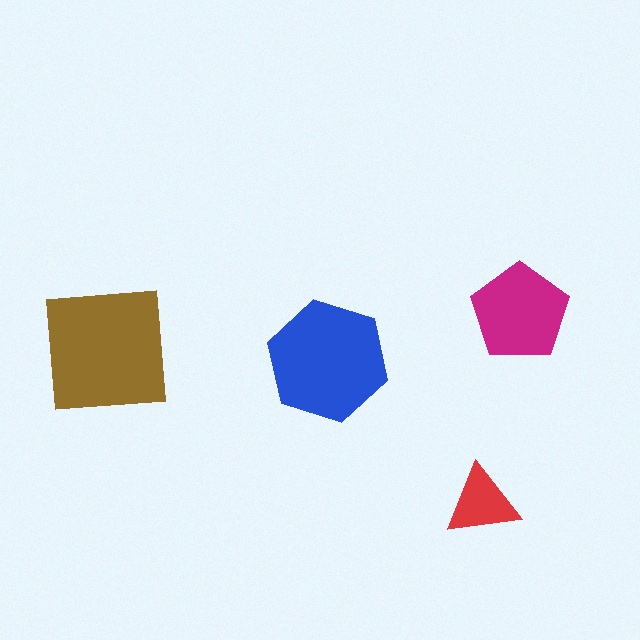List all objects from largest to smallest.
The brown square, the blue hexagon, the magenta pentagon, the red triangle.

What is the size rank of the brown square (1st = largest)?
1st.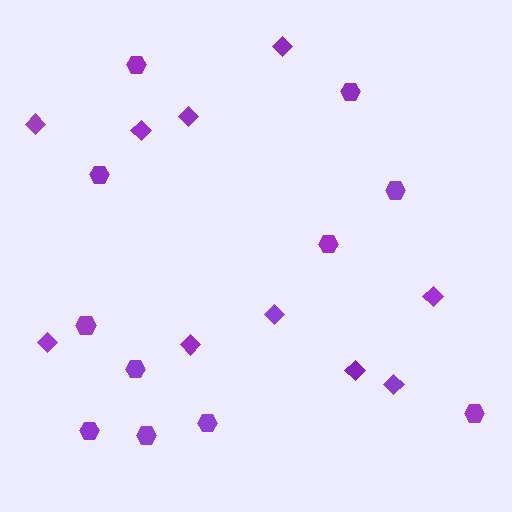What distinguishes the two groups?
There are 2 groups: one group of hexagons (11) and one group of diamonds (10).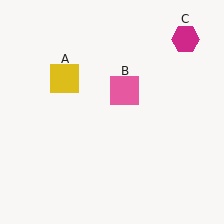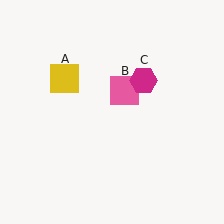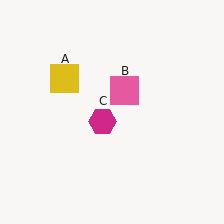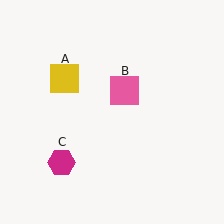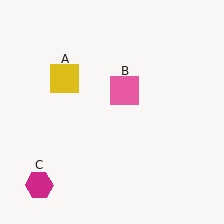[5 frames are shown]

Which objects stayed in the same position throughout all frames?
Yellow square (object A) and pink square (object B) remained stationary.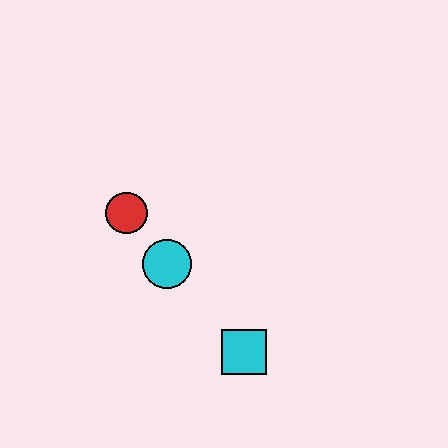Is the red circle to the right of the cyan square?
No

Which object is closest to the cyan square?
The cyan circle is closest to the cyan square.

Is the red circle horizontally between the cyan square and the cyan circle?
No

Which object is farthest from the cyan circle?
The cyan square is farthest from the cyan circle.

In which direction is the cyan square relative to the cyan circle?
The cyan square is below the cyan circle.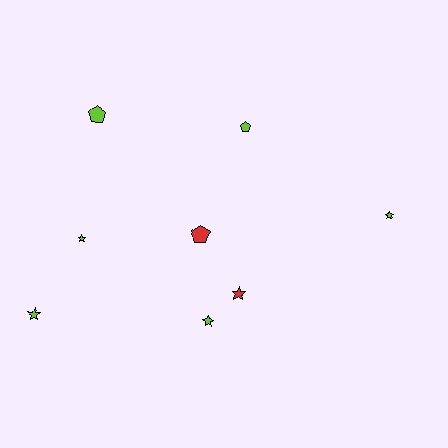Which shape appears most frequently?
Star, with 5 objects.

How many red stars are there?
There is 1 red star.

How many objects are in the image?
There are 8 objects.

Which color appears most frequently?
Lime, with 6 objects.